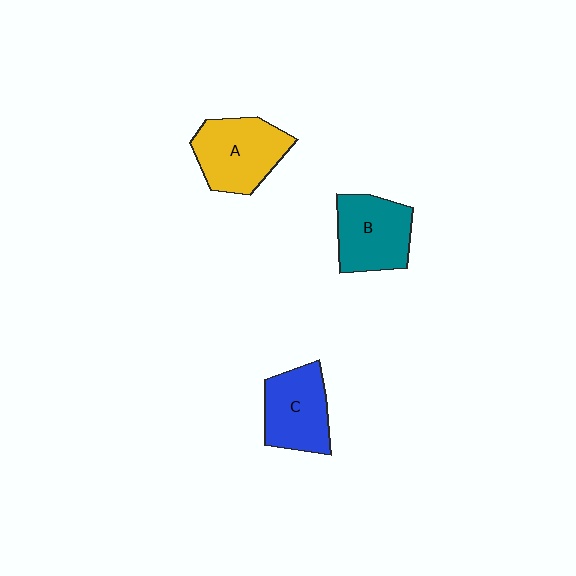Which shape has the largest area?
Shape A (yellow).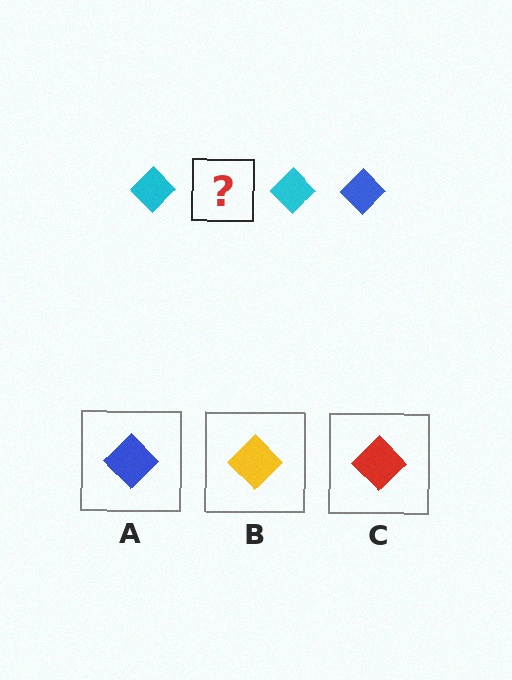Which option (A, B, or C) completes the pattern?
A.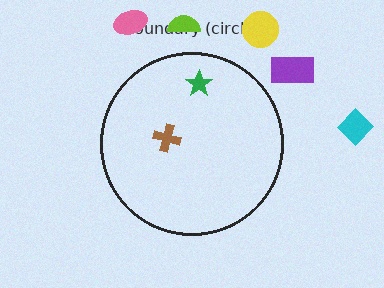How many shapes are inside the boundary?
2 inside, 5 outside.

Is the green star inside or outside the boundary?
Inside.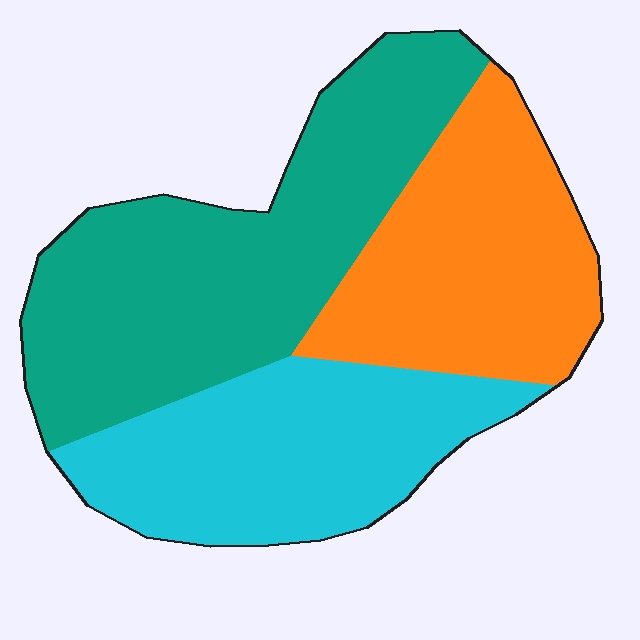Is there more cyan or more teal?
Teal.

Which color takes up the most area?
Teal, at roughly 40%.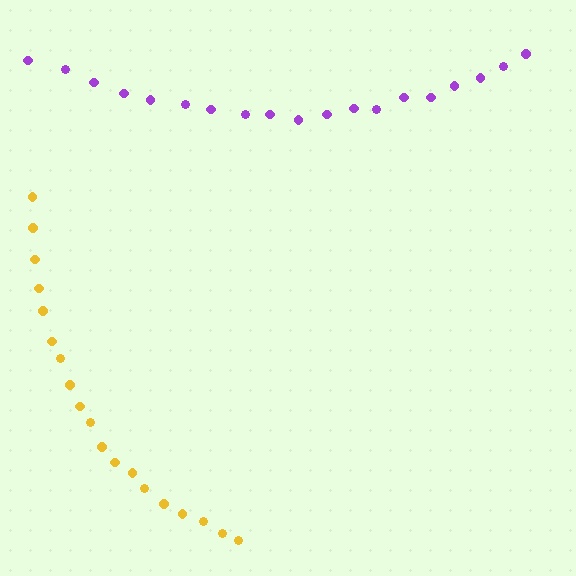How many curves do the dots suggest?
There are 2 distinct paths.